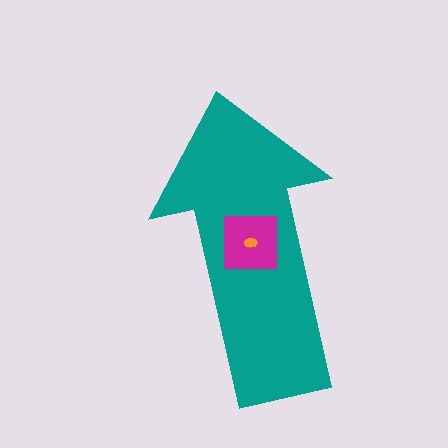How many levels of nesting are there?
3.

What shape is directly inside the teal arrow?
The magenta square.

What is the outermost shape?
The teal arrow.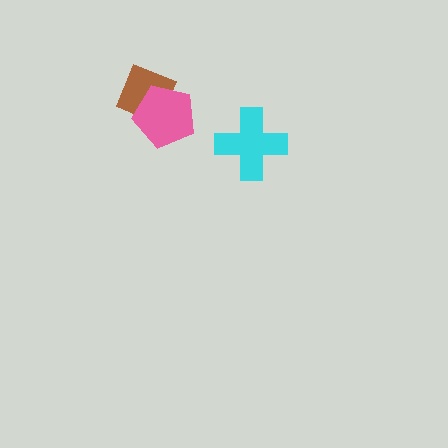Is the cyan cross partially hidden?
No, no other shape covers it.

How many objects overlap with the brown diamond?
1 object overlaps with the brown diamond.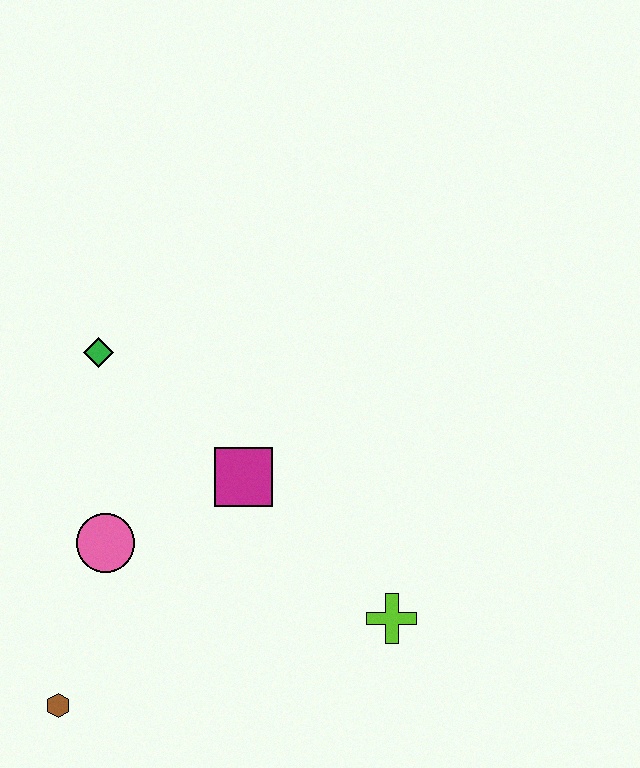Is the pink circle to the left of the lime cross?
Yes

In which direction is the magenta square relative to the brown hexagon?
The magenta square is above the brown hexagon.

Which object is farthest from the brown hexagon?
The green diamond is farthest from the brown hexagon.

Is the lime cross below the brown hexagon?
No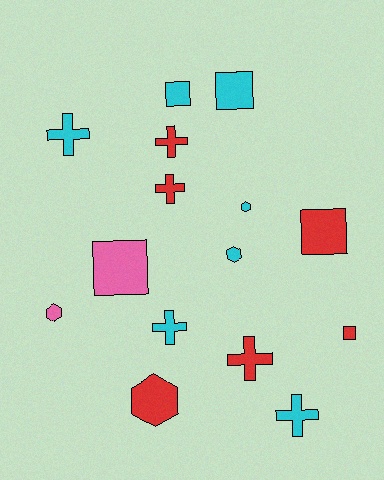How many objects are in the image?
There are 15 objects.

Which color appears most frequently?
Cyan, with 7 objects.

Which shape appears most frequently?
Cross, with 6 objects.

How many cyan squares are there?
There are 2 cyan squares.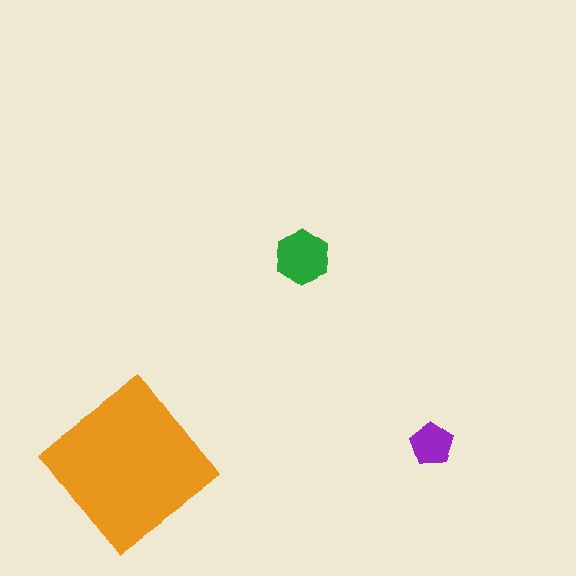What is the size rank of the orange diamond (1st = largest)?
1st.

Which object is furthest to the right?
The purple pentagon is rightmost.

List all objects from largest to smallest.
The orange diamond, the green hexagon, the purple pentagon.